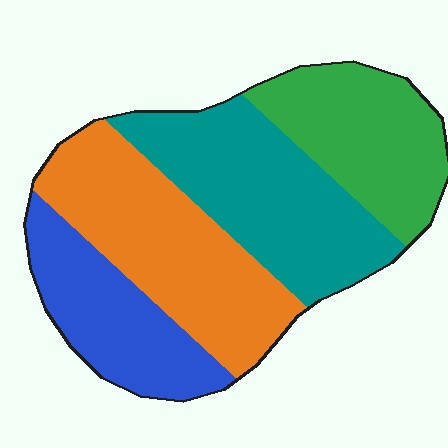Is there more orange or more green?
Orange.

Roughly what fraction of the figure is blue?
Blue takes up about one fifth (1/5) of the figure.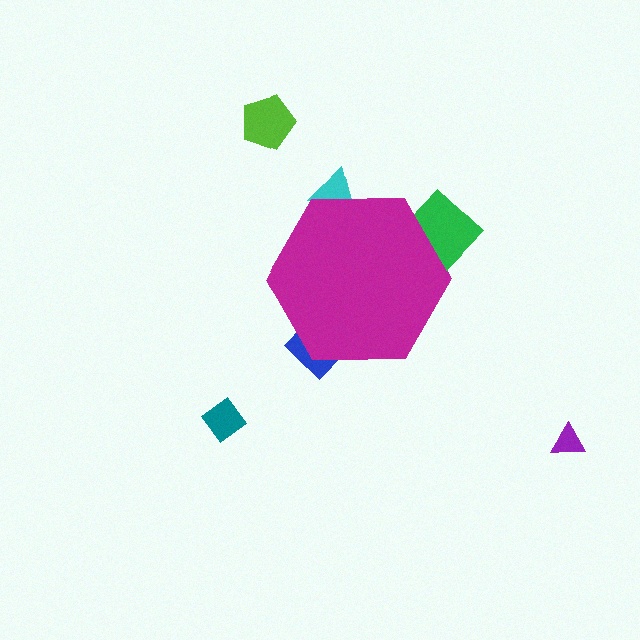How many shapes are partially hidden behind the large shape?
3 shapes are partially hidden.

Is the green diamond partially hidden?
Yes, the green diamond is partially hidden behind the magenta hexagon.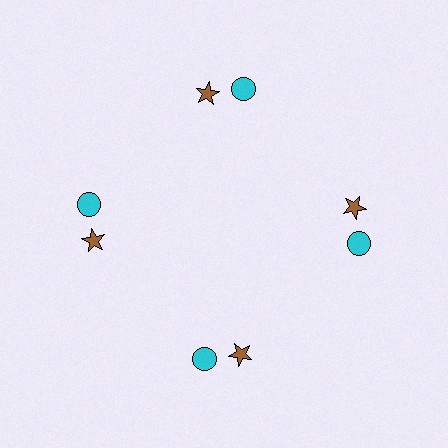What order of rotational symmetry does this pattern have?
This pattern has 4-fold rotational symmetry.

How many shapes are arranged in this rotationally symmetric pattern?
There are 8 shapes, arranged in 4 groups of 2.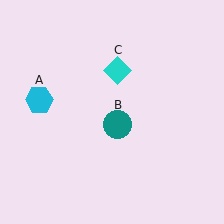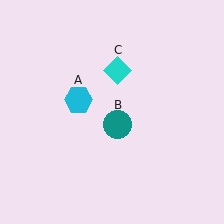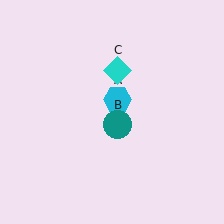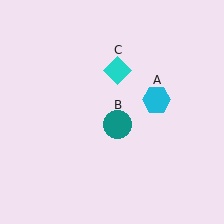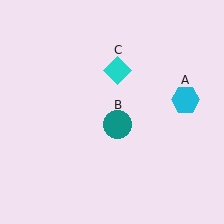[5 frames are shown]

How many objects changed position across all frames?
1 object changed position: cyan hexagon (object A).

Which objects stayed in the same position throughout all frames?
Teal circle (object B) and cyan diamond (object C) remained stationary.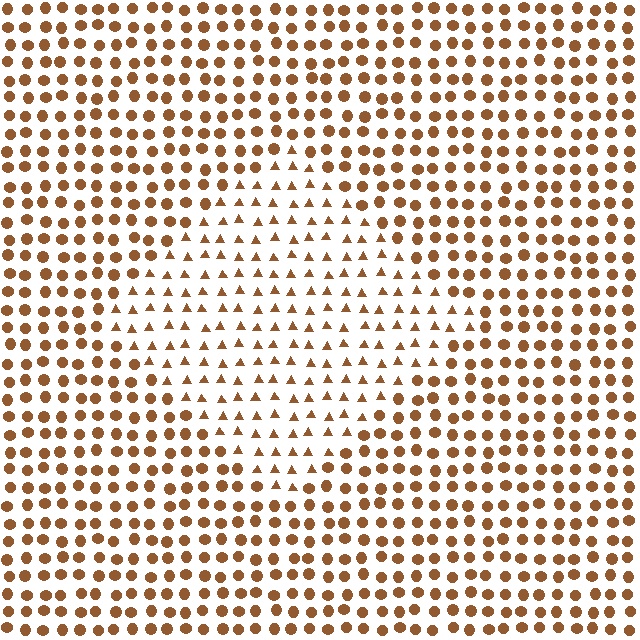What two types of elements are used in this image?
The image uses triangles inside the diamond region and circles outside it.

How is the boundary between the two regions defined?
The boundary is defined by a change in element shape: triangles inside vs. circles outside. All elements share the same color and spacing.